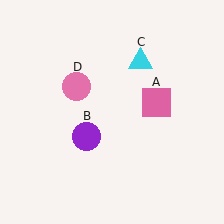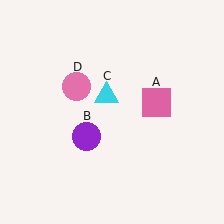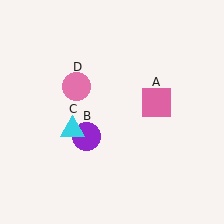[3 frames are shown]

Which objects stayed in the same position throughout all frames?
Pink square (object A) and purple circle (object B) and pink circle (object D) remained stationary.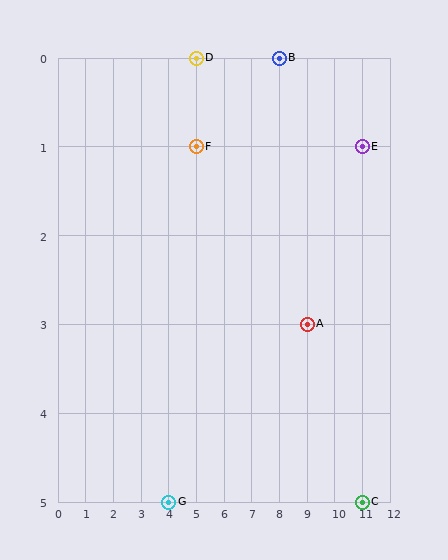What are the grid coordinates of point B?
Point B is at grid coordinates (8, 0).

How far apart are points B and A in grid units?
Points B and A are 1 column and 3 rows apart (about 3.2 grid units diagonally).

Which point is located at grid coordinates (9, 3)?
Point A is at (9, 3).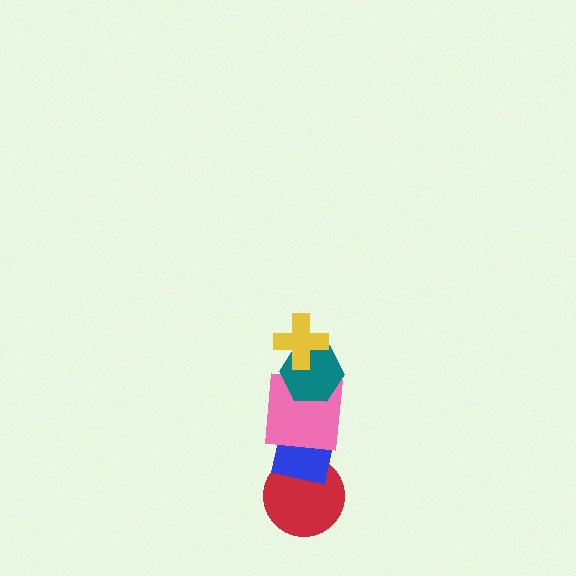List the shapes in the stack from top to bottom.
From top to bottom: the yellow cross, the teal hexagon, the pink square, the blue square, the red circle.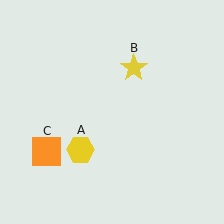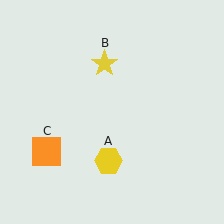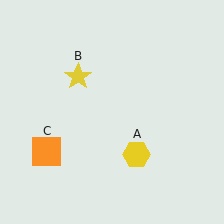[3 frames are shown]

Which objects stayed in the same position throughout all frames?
Orange square (object C) remained stationary.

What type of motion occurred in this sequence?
The yellow hexagon (object A), yellow star (object B) rotated counterclockwise around the center of the scene.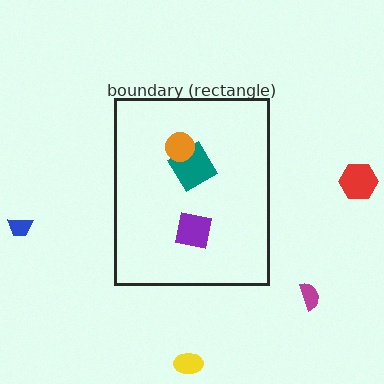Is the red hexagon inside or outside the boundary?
Outside.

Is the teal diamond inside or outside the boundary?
Inside.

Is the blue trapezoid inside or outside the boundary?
Outside.